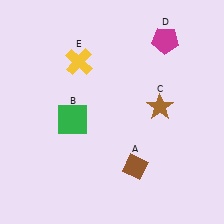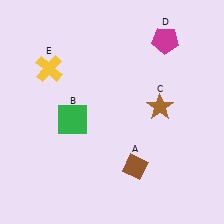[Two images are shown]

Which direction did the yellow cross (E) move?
The yellow cross (E) moved left.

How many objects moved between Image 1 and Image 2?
1 object moved between the two images.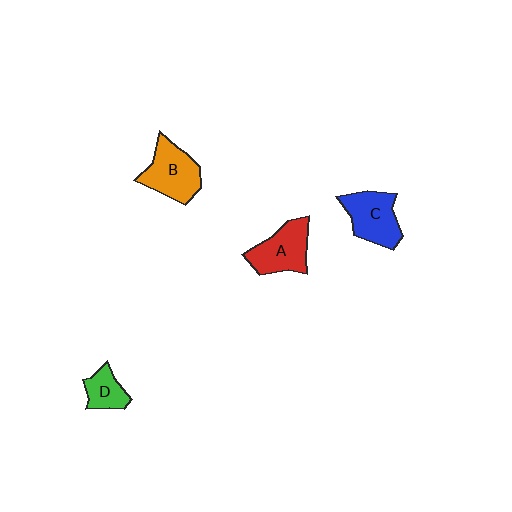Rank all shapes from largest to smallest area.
From largest to smallest: B (orange), C (blue), A (red), D (green).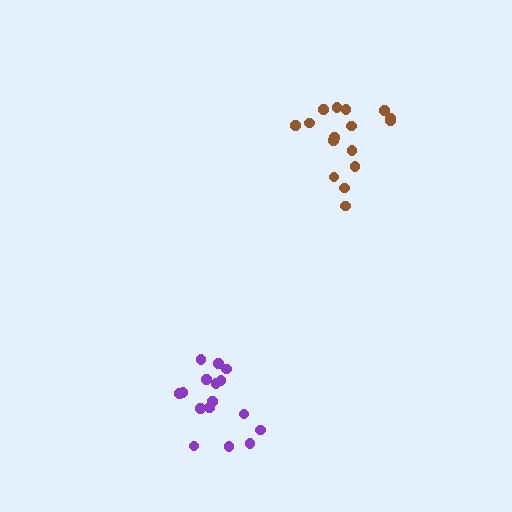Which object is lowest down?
The purple cluster is bottommost.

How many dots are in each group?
Group 1: 16 dots, Group 2: 16 dots (32 total).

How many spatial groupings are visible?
There are 2 spatial groupings.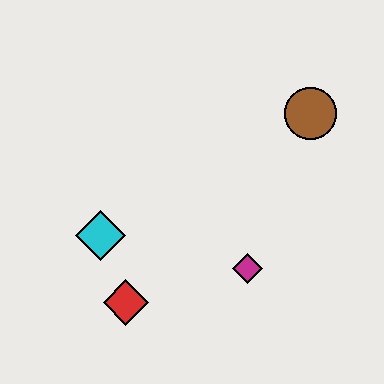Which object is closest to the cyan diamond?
The red diamond is closest to the cyan diamond.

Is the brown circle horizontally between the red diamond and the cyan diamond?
No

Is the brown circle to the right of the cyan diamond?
Yes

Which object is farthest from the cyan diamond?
The brown circle is farthest from the cyan diamond.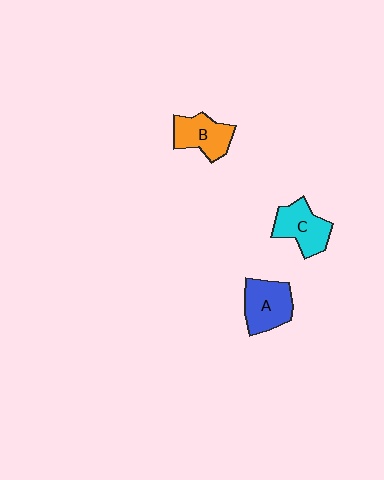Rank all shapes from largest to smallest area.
From largest to smallest: A (blue), C (cyan), B (orange).